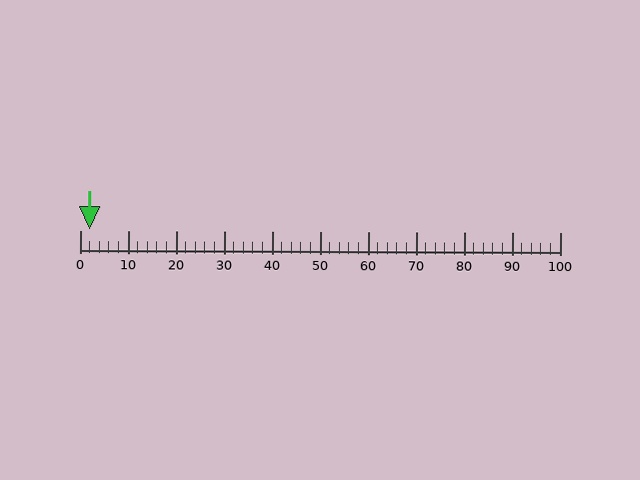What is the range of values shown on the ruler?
The ruler shows values from 0 to 100.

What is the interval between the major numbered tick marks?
The major tick marks are spaced 10 units apart.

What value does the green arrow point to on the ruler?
The green arrow points to approximately 2.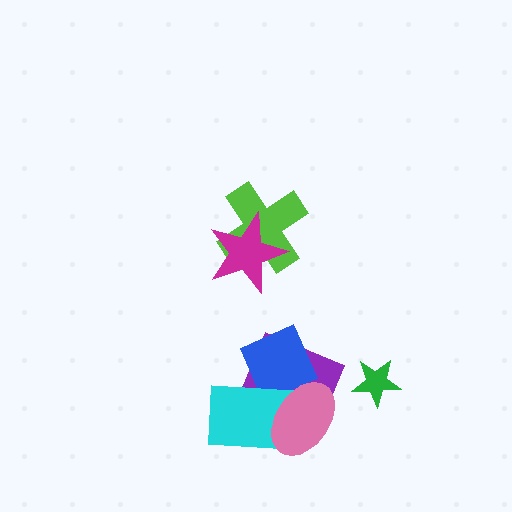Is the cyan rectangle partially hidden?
Yes, it is partially covered by another shape.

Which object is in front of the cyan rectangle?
The pink ellipse is in front of the cyan rectangle.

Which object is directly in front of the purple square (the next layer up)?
The blue diamond is directly in front of the purple square.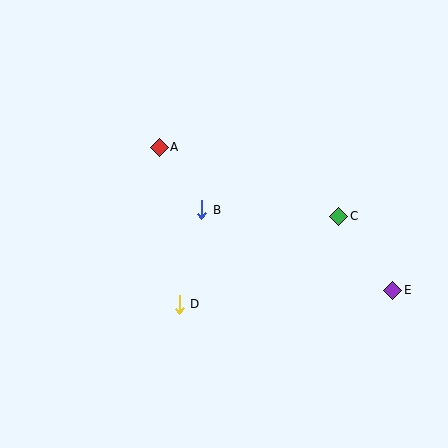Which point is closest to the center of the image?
Point B at (202, 210) is closest to the center.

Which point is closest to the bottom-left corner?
Point D is closest to the bottom-left corner.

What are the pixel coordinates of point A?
Point A is at (159, 147).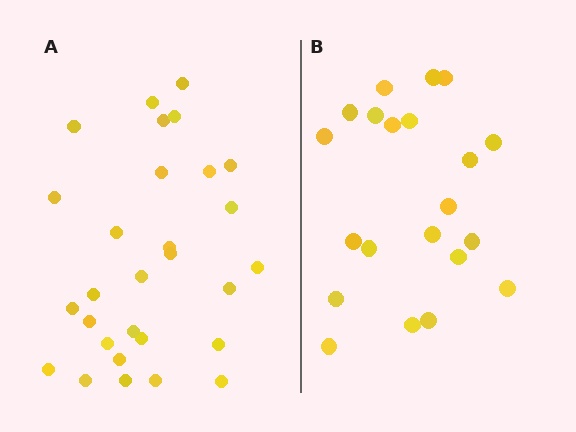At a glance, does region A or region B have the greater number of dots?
Region A (the left region) has more dots.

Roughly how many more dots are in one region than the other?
Region A has roughly 8 or so more dots than region B.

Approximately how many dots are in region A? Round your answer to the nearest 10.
About 30 dots. (The exact count is 29, which rounds to 30.)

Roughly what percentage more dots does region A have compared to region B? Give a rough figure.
About 40% more.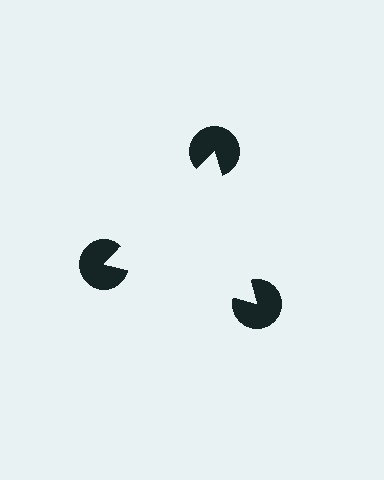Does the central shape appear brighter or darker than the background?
It typically appears slightly brighter than the background, even though no actual brightness change is drawn.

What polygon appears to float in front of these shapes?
An illusory triangle — its edges are inferred from the aligned wedge cuts in the pac-man discs, not physically drawn.